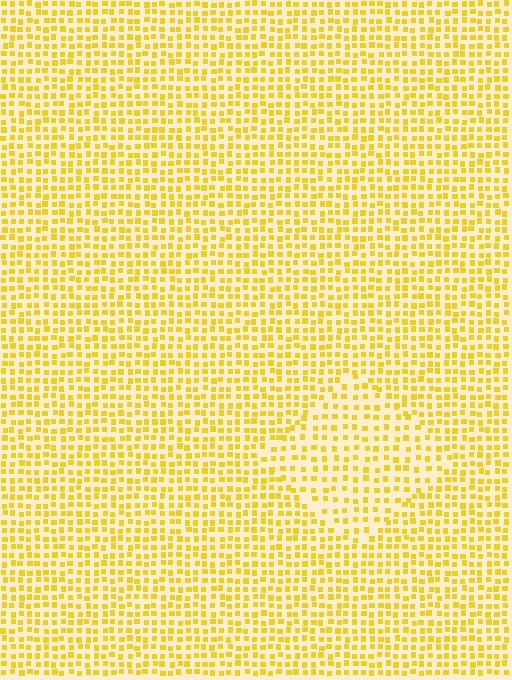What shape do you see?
I see a diamond.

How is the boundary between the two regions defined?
The boundary is defined by a change in element density (approximately 1.5x ratio). All elements are the same color, size, and shape.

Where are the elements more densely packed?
The elements are more densely packed outside the diamond boundary.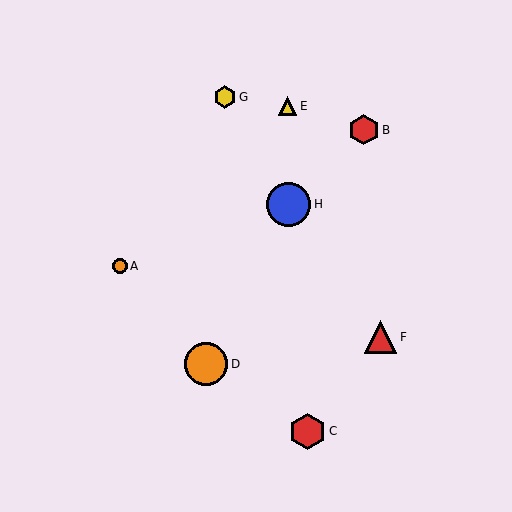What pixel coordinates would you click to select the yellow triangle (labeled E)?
Click at (288, 106) to select the yellow triangle E.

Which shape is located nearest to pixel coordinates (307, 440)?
The red hexagon (labeled C) at (308, 431) is nearest to that location.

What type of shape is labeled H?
Shape H is a blue circle.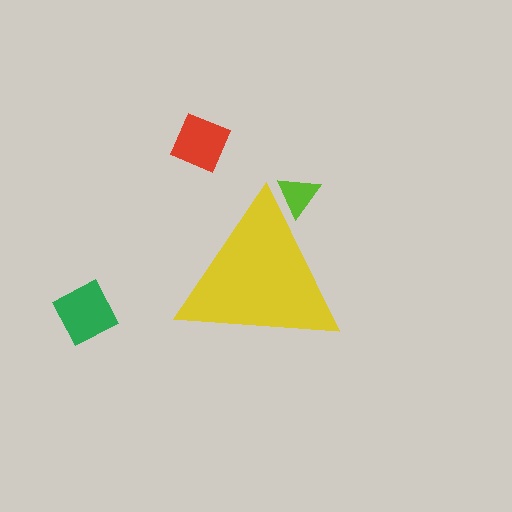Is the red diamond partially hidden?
No, the red diamond is fully visible.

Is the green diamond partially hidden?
No, the green diamond is fully visible.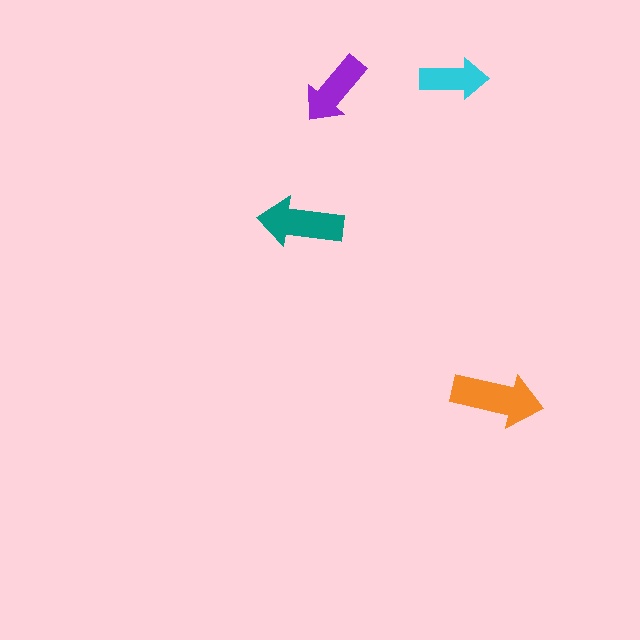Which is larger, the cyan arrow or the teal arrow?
The teal one.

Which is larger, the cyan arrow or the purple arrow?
The purple one.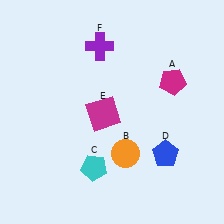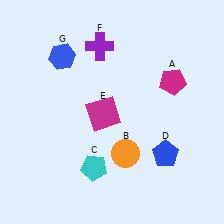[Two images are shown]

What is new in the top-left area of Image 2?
A blue hexagon (G) was added in the top-left area of Image 2.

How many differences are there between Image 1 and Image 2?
There is 1 difference between the two images.